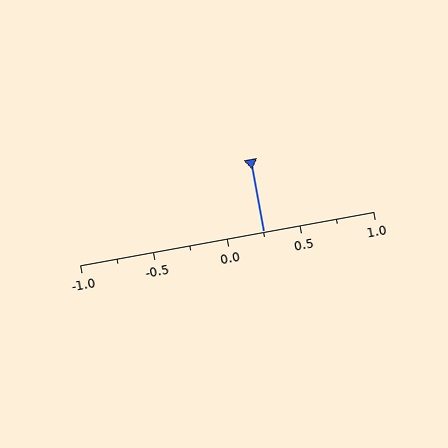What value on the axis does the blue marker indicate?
The marker indicates approximately 0.25.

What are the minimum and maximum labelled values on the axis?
The axis runs from -1.0 to 1.0.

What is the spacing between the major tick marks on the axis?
The major ticks are spaced 0.5 apart.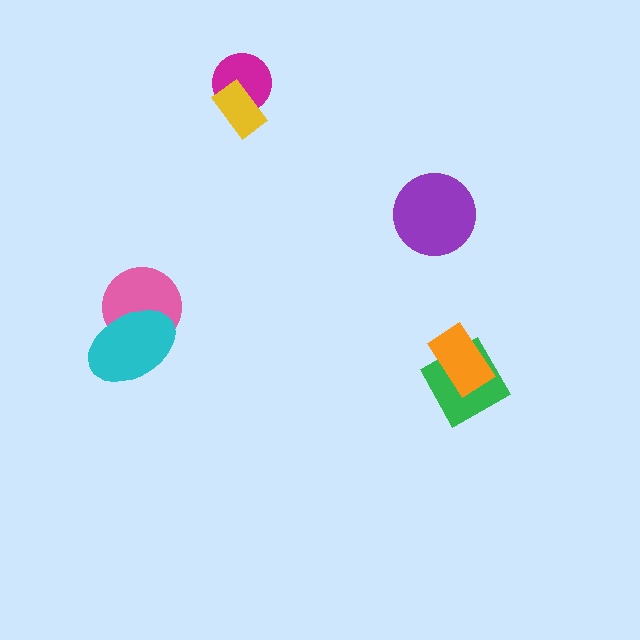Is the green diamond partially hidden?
Yes, it is partially covered by another shape.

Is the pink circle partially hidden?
Yes, it is partially covered by another shape.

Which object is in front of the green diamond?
The orange rectangle is in front of the green diamond.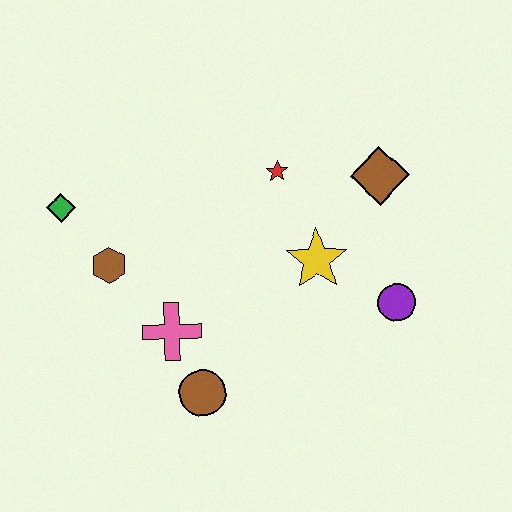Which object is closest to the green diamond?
The brown hexagon is closest to the green diamond.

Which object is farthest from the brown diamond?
The green diamond is farthest from the brown diamond.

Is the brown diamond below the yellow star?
No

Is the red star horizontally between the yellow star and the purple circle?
No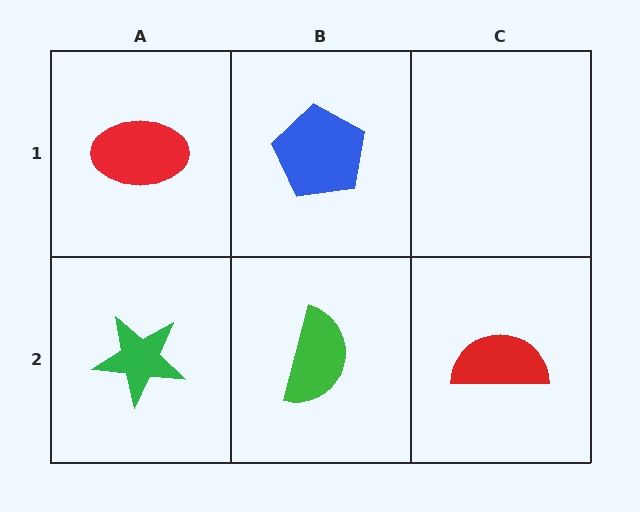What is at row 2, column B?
A green semicircle.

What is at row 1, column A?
A red ellipse.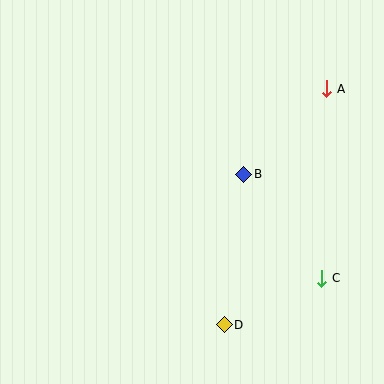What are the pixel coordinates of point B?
Point B is at (244, 174).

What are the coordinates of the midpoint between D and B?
The midpoint between D and B is at (234, 250).